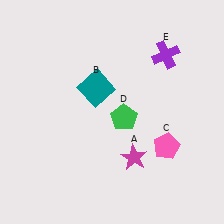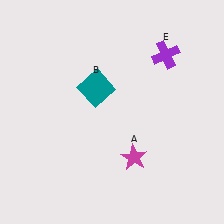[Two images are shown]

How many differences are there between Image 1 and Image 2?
There are 2 differences between the two images.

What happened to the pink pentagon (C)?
The pink pentagon (C) was removed in Image 2. It was in the bottom-right area of Image 1.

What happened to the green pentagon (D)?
The green pentagon (D) was removed in Image 2. It was in the bottom-right area of Image 1.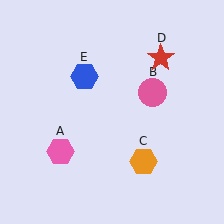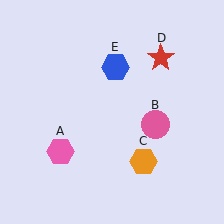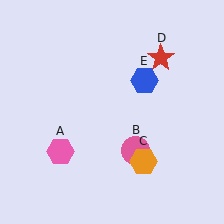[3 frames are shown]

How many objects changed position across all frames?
2 objects changed position: pink circle (object B), blue hexagon (object E).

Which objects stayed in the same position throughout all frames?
Pink hexagon (object A) and orange hexagon (object C) and red star (object D) remained stationary.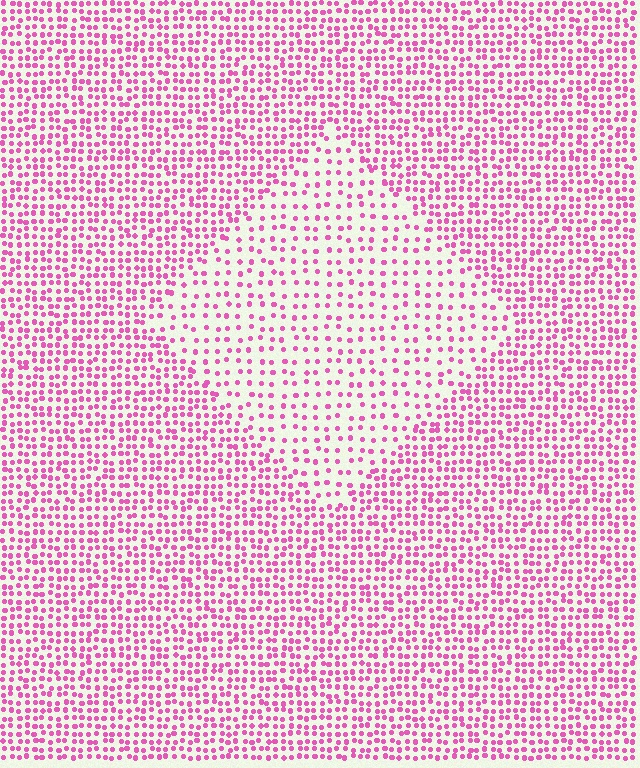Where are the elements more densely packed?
The elements are more densely packed outside the diamond boundary.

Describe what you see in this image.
The image contains small pink elements arranged at two different densities. A diamond-shaped region is visible where the elements are less densely packed than the surrounding area.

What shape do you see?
I see a diamond.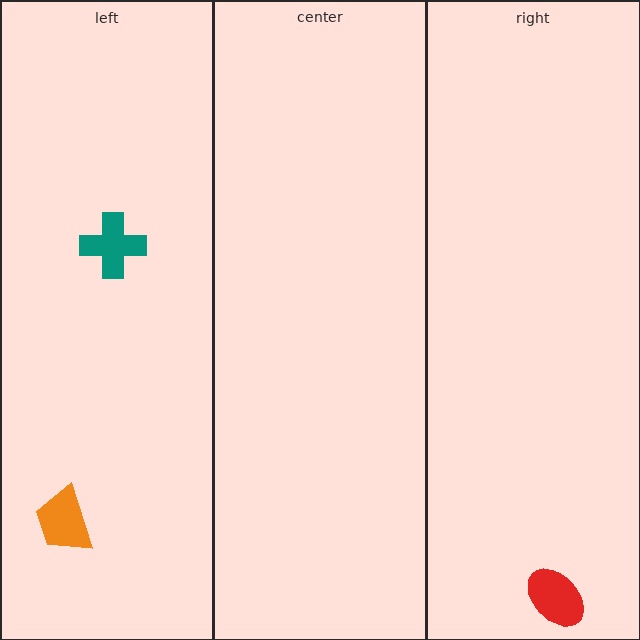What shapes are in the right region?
The red ellipse.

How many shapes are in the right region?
1.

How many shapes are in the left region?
2.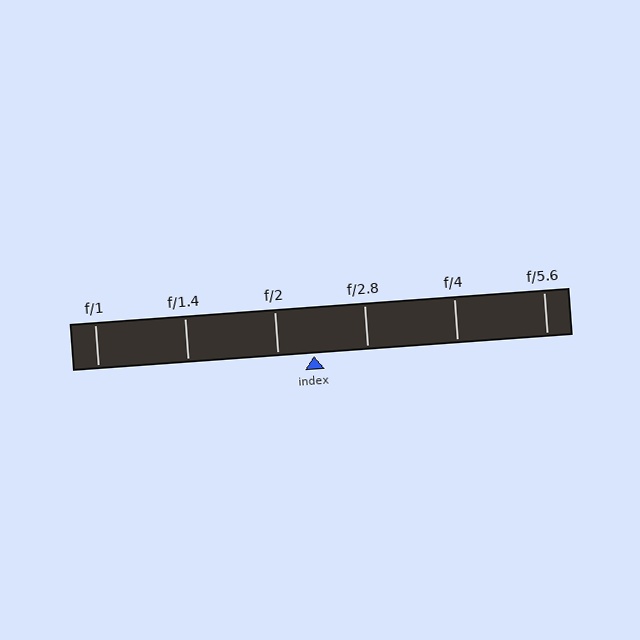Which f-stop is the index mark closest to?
The index mark is closest to f/2.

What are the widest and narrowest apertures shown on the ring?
The widest aperture shown is f/1 and the narrowest is f/5.6.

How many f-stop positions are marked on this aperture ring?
There are 6 f-stop positions marked.